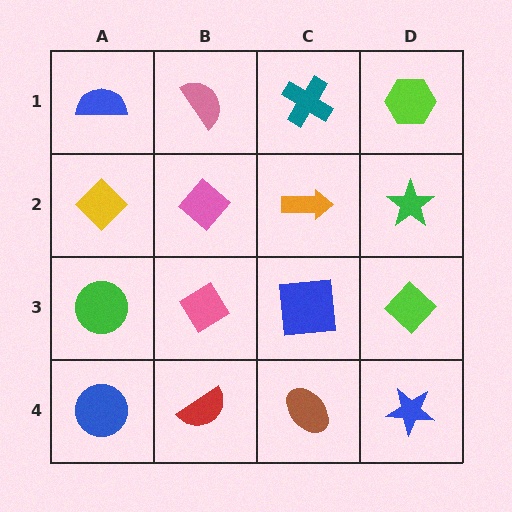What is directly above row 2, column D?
A lime hexagon.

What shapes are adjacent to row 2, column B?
A pink semicircle (row 1, column B), a pink diamond (row 3, column B), a yellow diamond (row 2, column A), an orange arrow (row 2, column C).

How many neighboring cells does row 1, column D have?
2.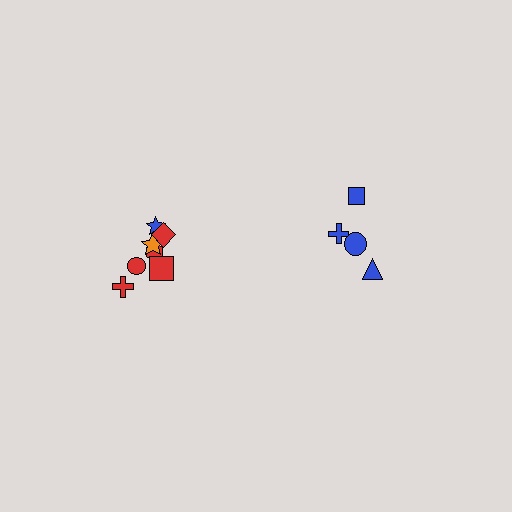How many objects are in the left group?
There are 7 objects.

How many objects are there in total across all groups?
There are 11 objects.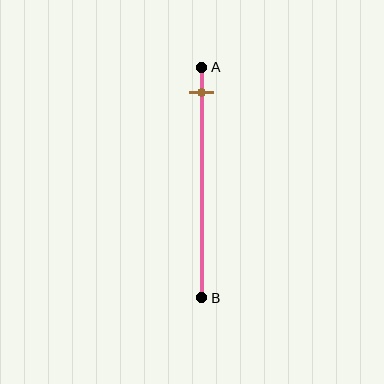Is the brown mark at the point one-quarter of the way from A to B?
No, the mark is at about 10% from A, not at the 25% one-quarter point.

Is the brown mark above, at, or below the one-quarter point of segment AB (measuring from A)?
The brown mark is above the one-quarter point of segment AB.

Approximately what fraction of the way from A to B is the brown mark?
The brown mark is approximately 10% of the way from A to B.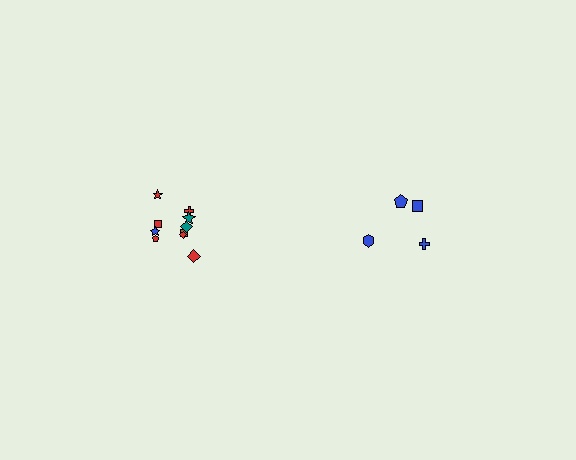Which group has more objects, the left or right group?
The left group.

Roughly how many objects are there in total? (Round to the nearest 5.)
Roughly 15 objects in total.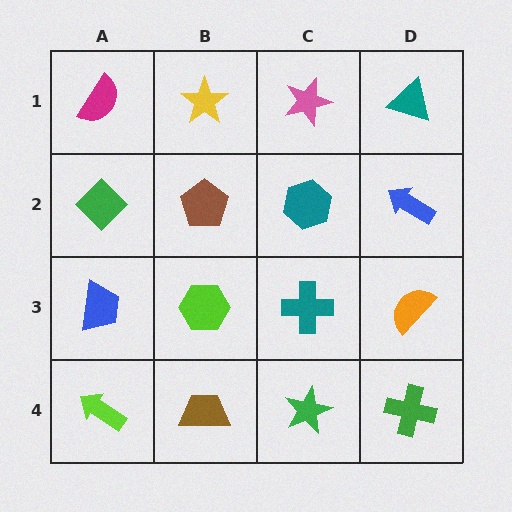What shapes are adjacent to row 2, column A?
A magenta semicircle (row 1, column A), a blue trapezoid (row 3, column A), a brown pentagon (row 2, column B).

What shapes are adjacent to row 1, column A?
A green diamond (row 2, column A), a yellow star (row 1, column B).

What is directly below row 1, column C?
A teal hexagon.